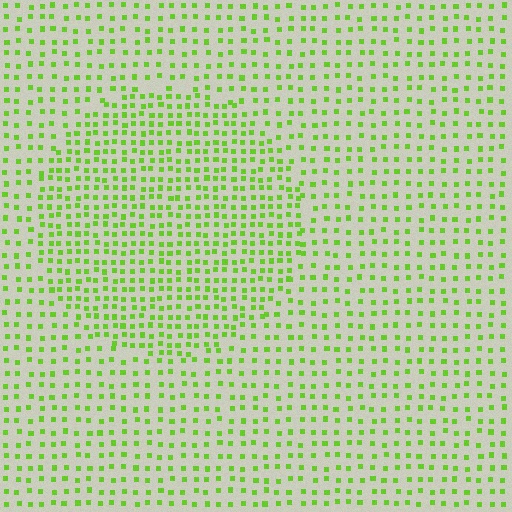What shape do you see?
I see a circle.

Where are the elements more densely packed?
The elements are more densely packed inside the circle boundary.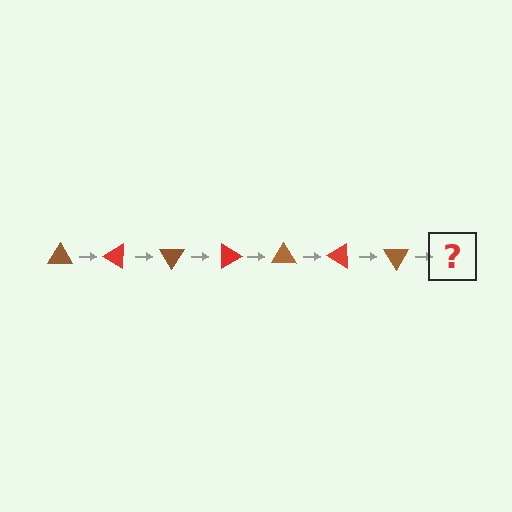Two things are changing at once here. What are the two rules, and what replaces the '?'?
The two rules are that it rotates 30 degrees each step and the color cycles through brown and red. The '?' should be a red triangle, rotated 210 degrees from the start.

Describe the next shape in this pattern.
It should be a red triangle, rotated 210 degrees from the start.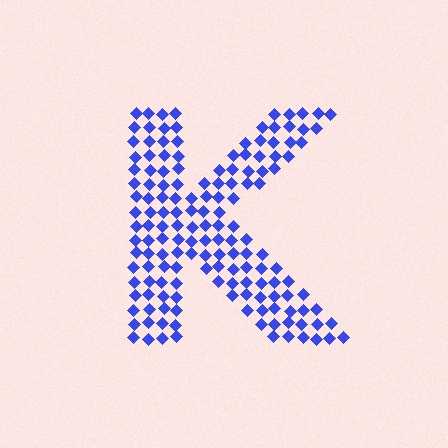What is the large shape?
The large shape is the letter K.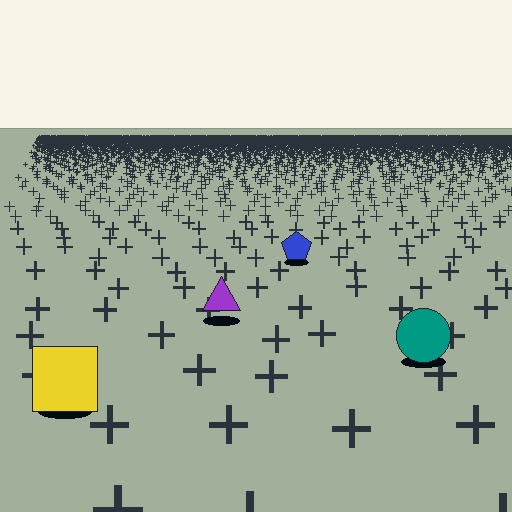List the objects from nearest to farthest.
From nearest to farthest: the yellow square, the teal circle, the purple triangle, the blue pentagon.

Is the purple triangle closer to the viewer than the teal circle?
No. The teal circle is closer — you can tell from the texture gradient: the ground texture is coarser near it.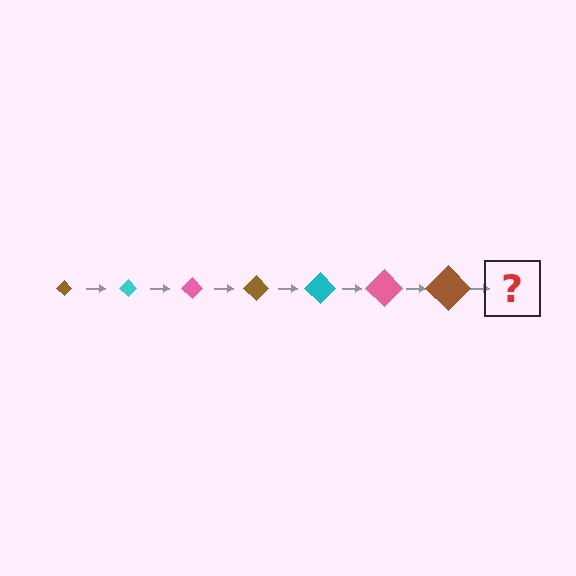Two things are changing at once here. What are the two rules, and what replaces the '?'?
The two rules are that the diamond grows larger each step and the color cycles through brown, cyan, and pink. The '?' should be a cyan diamond, larger than the previous one.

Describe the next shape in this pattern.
It should be a cyan diamond, larger than the previous one.